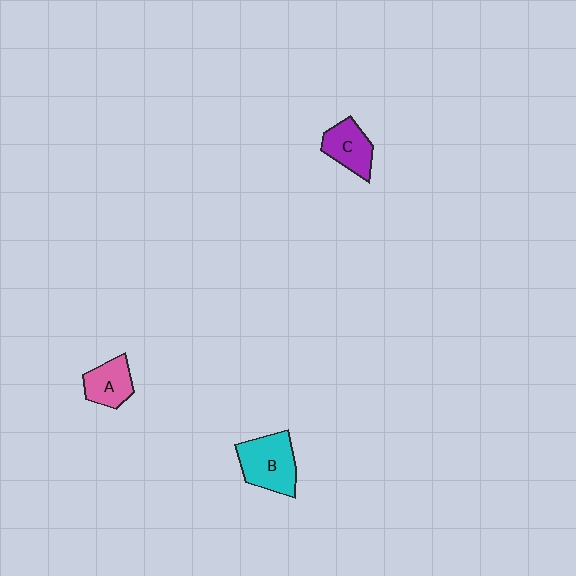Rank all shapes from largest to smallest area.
From largest to smallest: B (cyan), C (purple), A (pink).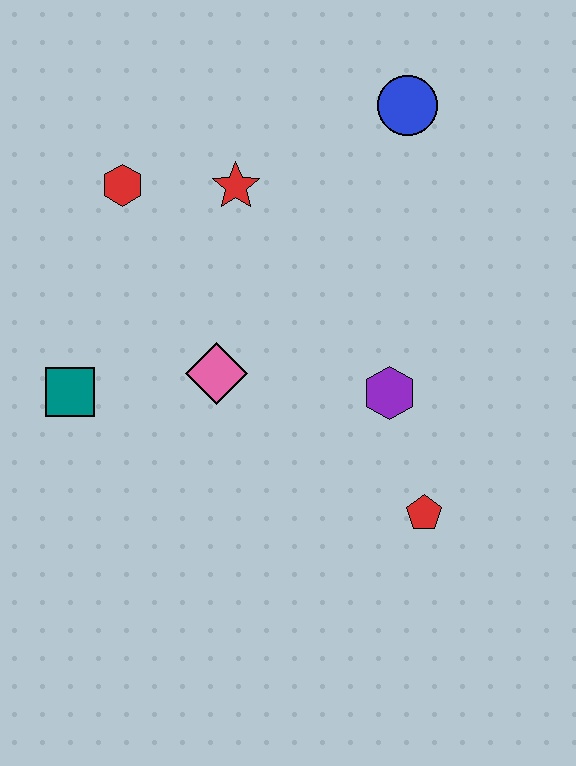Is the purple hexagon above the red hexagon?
No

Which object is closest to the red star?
The red hexagon is closest to the red star.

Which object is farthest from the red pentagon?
The red hexagon is farthest from the red pentagon.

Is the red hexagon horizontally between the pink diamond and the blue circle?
No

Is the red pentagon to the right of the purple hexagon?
Yes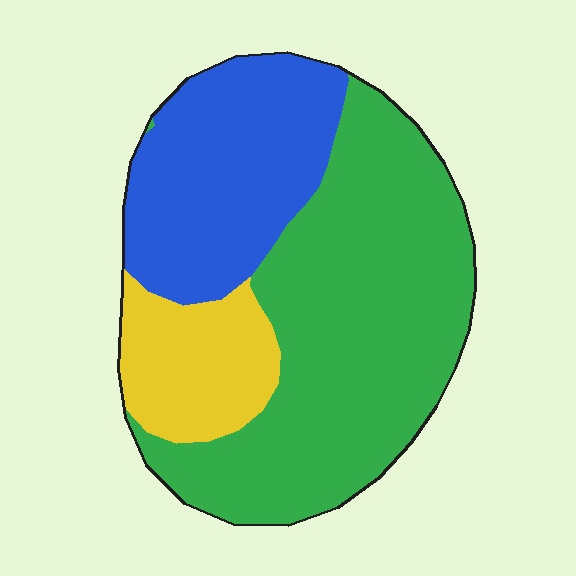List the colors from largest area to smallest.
From largest to smallest: green, blue, yellow.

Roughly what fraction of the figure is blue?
Blue takes up between a sixth and a third of the figure.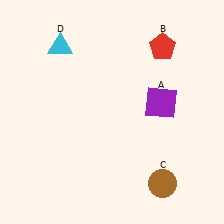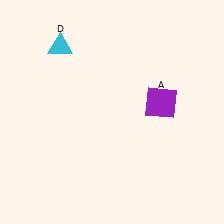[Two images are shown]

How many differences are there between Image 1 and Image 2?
There are 2 differences between the two images.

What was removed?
The red pentagon (B), the brown circle (C) were removed in Image 2.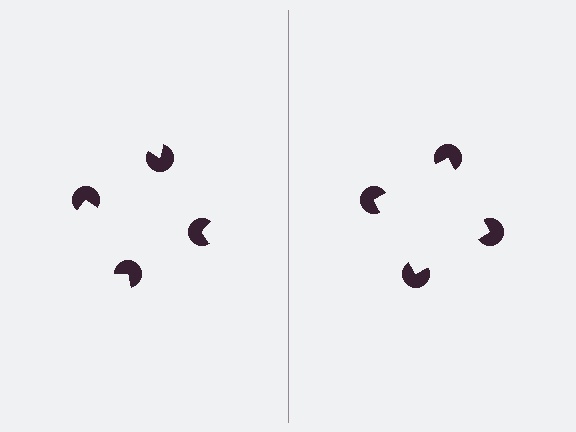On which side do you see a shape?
An illusory square appears on the right side. On the left side the wedge cuts are rotated, so no coherent shape forms.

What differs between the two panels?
The pac-man discs are positioned identically on both sides; only the wedge orientations differ. On the right they align to a square; on the left they are misaligned.